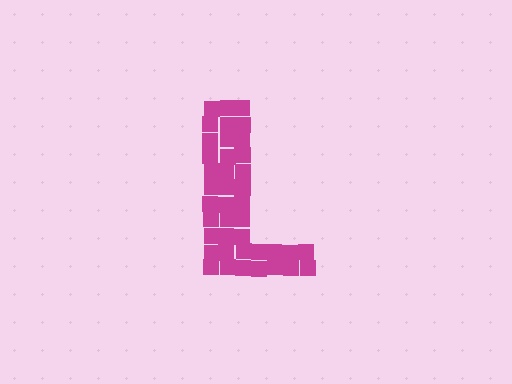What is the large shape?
The large shape is the letter L.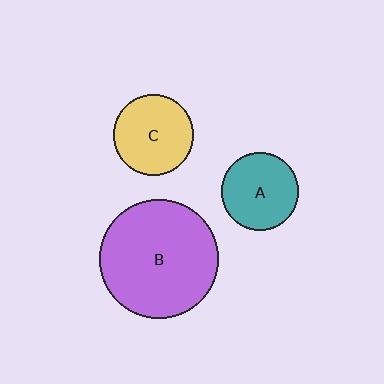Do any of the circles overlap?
No, none of the circles overlap.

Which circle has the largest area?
Circle B (purple).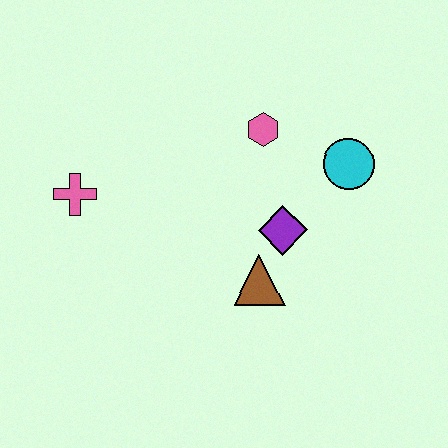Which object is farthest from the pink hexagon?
The pink cross is farthest from the pink hexagon.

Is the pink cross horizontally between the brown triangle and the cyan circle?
No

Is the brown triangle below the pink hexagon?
Yes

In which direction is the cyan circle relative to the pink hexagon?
The cyan circle is to the right of the pink hexagon.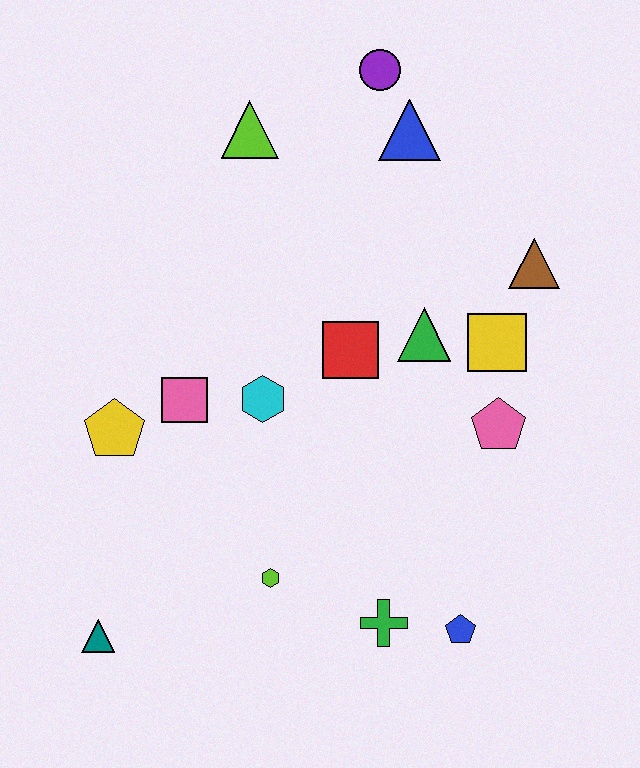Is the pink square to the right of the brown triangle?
No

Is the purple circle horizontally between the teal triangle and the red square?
No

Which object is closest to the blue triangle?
The purple circle is closest to the blue triangle.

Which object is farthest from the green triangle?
The teal triangle is farthest from the green triangle.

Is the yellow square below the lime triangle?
Yes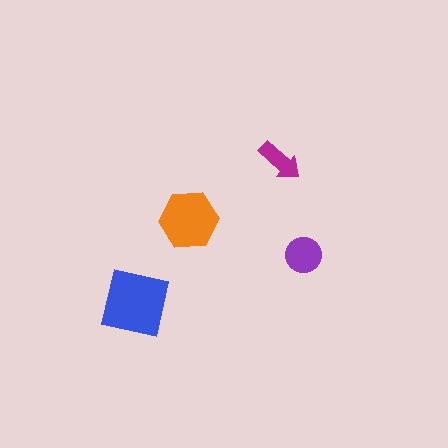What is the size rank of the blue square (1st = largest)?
1st.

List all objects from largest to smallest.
The blue square, the orange hexagon, the purple circle, the magenta arrow.